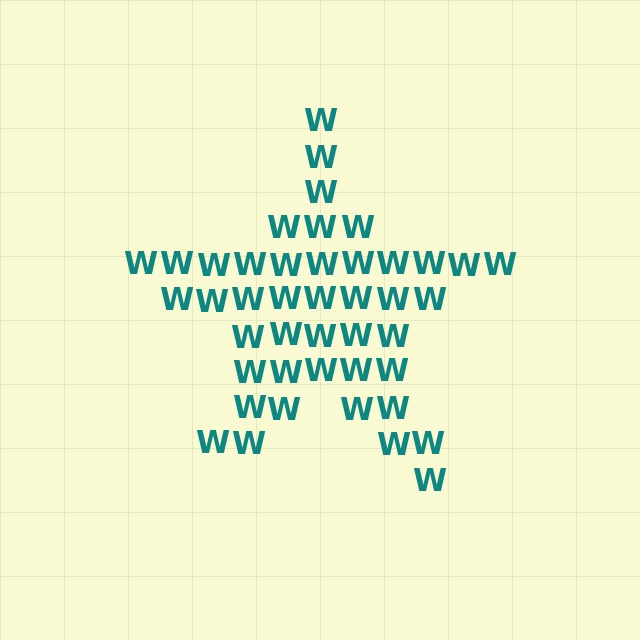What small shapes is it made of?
It is made of small letter W's.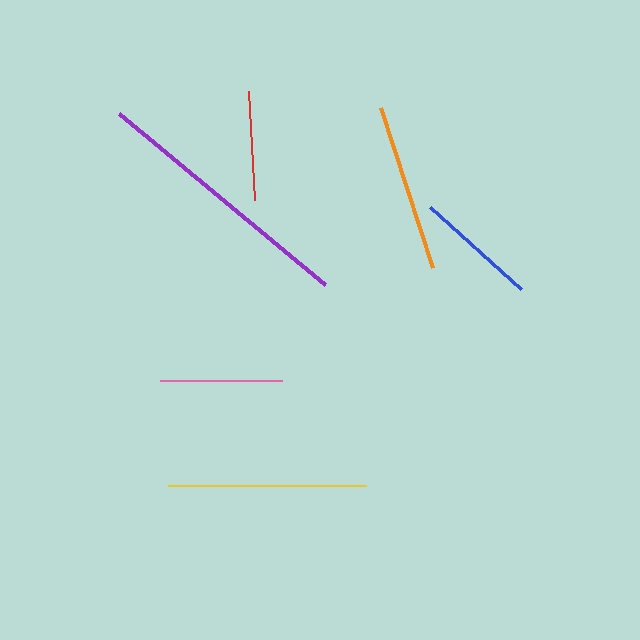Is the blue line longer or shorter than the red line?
The blue line is longer than the red line.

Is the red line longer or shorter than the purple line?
The purple line is longer than the red line.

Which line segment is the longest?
The purple line is the longest at approximately 268 pixels.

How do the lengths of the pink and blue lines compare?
The pink and blue lines are approximately the same length.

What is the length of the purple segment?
The purple segment is approximately 268 pixels long.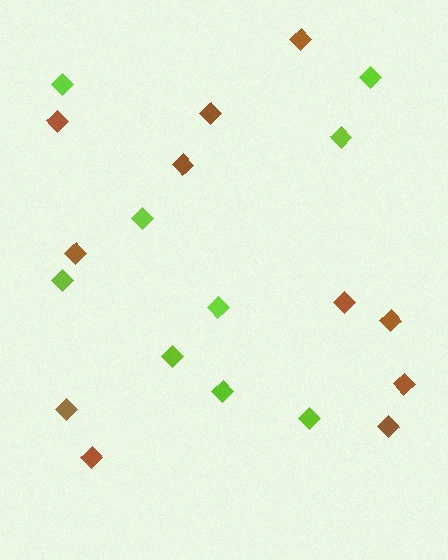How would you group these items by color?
There are 2 groups: one group of lime diamonds (9) and one group of brown diamonds (11).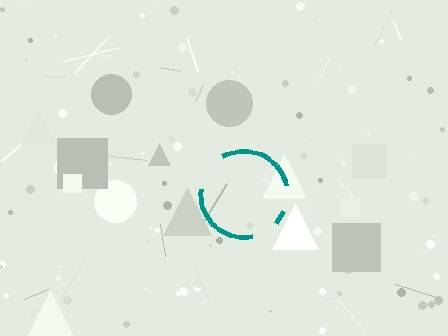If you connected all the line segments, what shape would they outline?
They would outline a circle.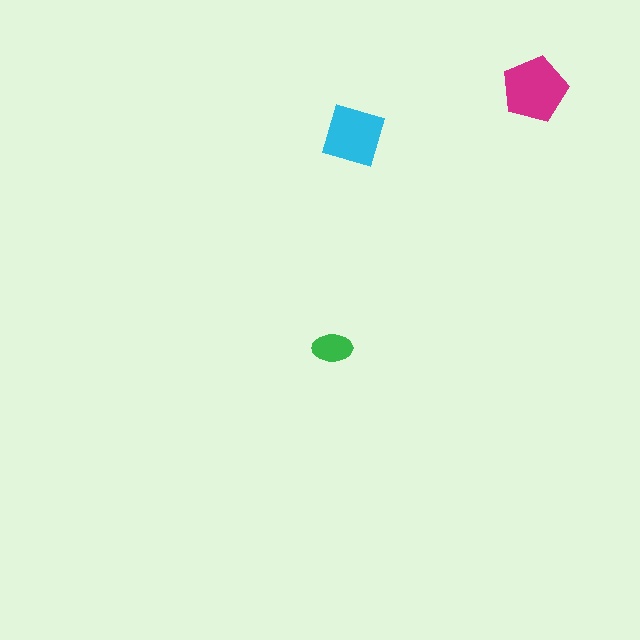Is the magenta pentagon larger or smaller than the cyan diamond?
Larger.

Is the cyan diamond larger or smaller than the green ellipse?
Larger.